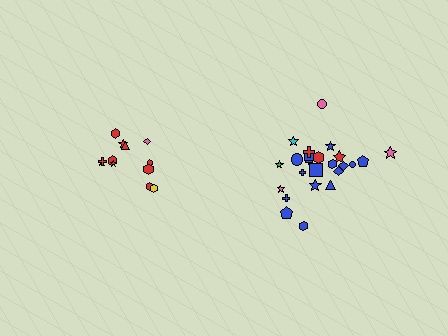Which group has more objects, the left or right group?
The right group.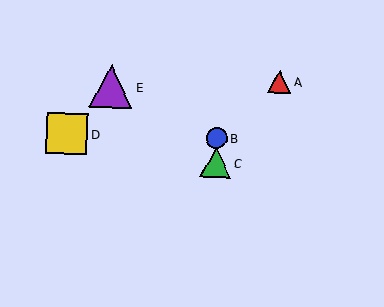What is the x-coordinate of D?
Object D is at x≈67.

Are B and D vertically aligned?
No, B is at x≈217 and D is at x≈67.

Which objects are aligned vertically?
Objects B, C are aligned vertically.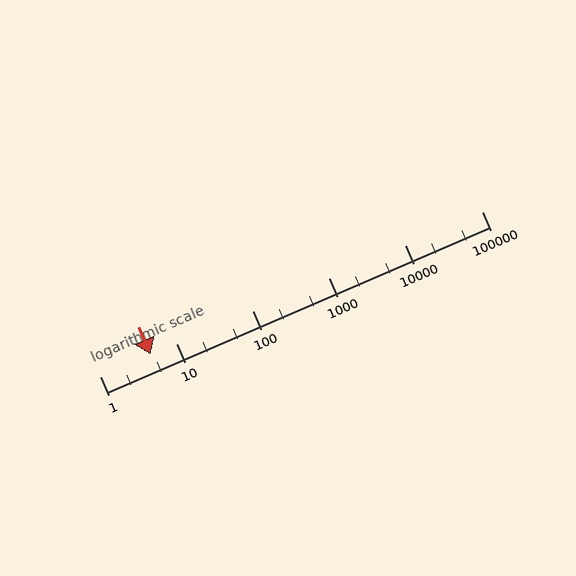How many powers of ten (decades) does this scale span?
The scale spans 5 decades, from 1 to 100000.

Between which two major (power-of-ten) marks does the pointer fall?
The pointer is between 1 and 10.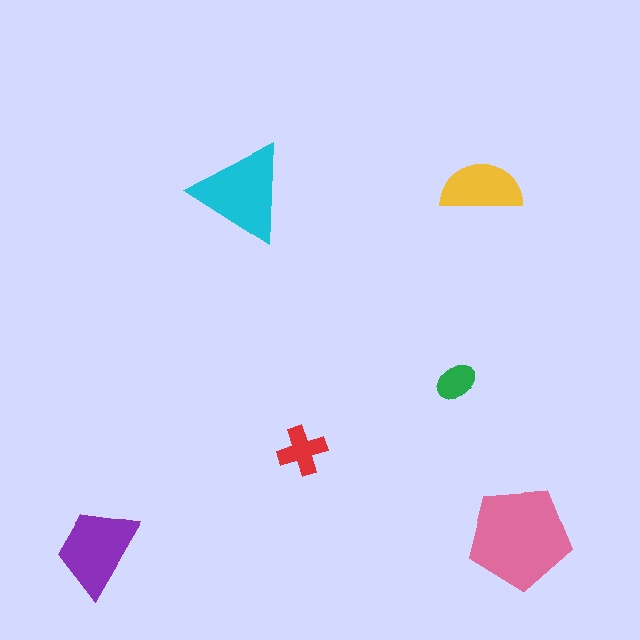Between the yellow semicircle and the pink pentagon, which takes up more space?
The pink pentagon.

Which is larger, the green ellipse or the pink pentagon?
The pink pentagon.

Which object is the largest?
The pink pentagon.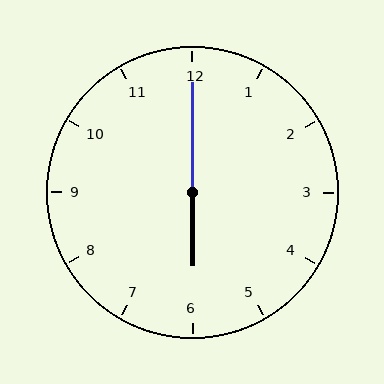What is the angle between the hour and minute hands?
Approximately 180 degrees.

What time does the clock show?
6:00.